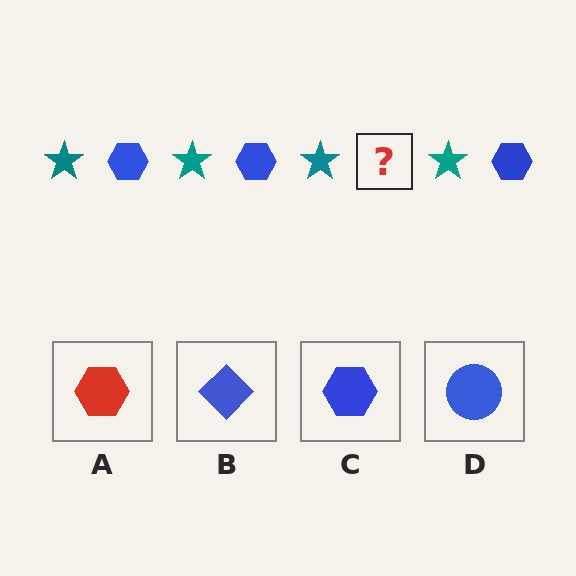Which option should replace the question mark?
Option C.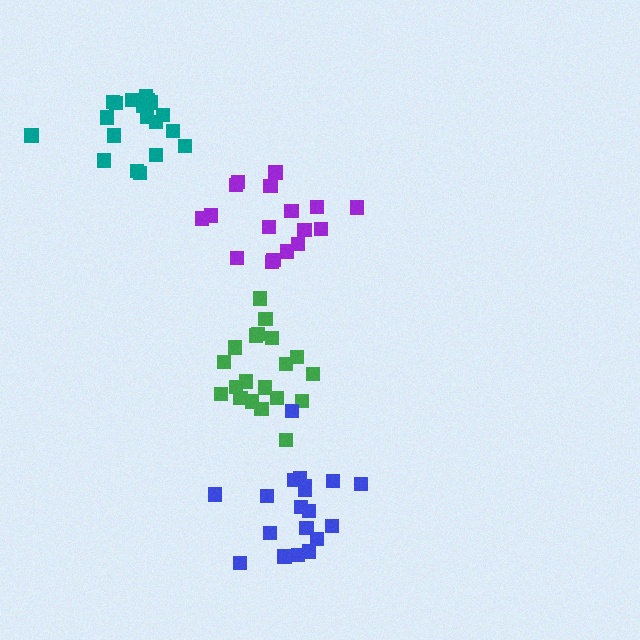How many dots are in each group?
Group 1: 20 dots, Group 2: 17 dots, Group 3: 19 dots, Group 4: 19 dots (75 total).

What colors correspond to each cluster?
The clusters are colored: green, purple, teal, blue.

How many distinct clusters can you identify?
There are 4 distinct clusters.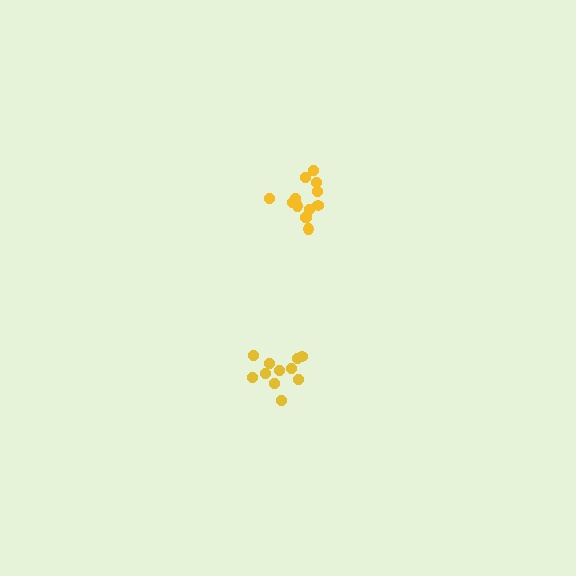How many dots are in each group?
Group 1: 11 dots, Group 2: 13 dots (24 total).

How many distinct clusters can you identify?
There are 2 distinct clusters.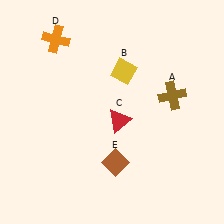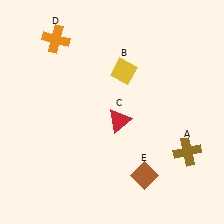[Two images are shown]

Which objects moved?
The objects that moved are: the brown cross (A), the brown diamond (E).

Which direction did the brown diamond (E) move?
The brown diamond (E) moved right.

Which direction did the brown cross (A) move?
The brown cross (A) moved down.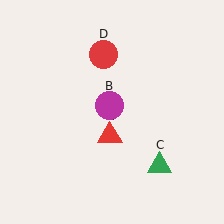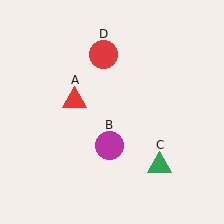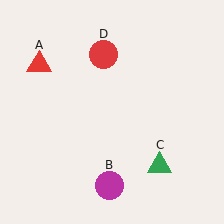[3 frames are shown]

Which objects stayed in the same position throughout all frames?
Green triangle (object C) and red circle (object D) remained stationary.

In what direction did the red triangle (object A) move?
The red triangle (object A) moved up and to the left.